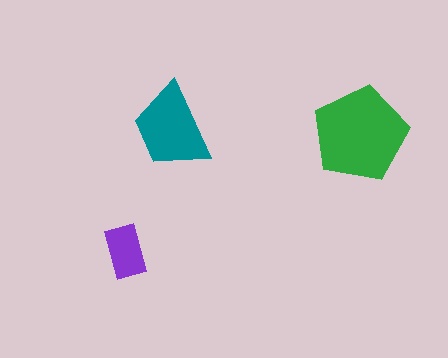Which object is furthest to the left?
The purple rectangle is leftmost.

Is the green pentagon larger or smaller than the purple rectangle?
Larger.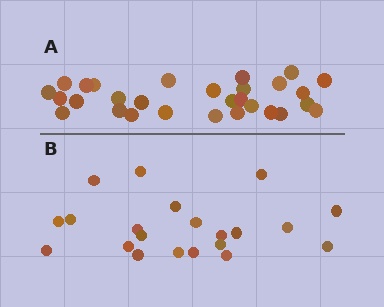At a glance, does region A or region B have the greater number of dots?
Region A (the top region) has more dots.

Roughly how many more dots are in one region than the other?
Region A has roughly 8 or so more dots than region B.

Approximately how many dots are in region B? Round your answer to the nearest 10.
About 20 dots. (The exact count is 21, which rounds to 20.)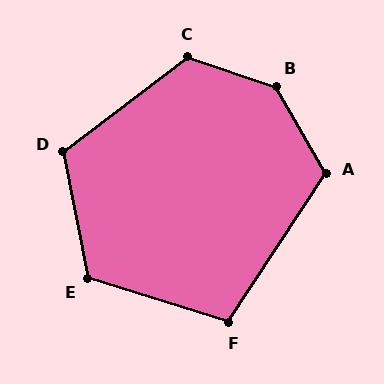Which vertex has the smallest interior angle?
F, at approximately 106 degrees.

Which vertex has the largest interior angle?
B, at approximately 138 degrees.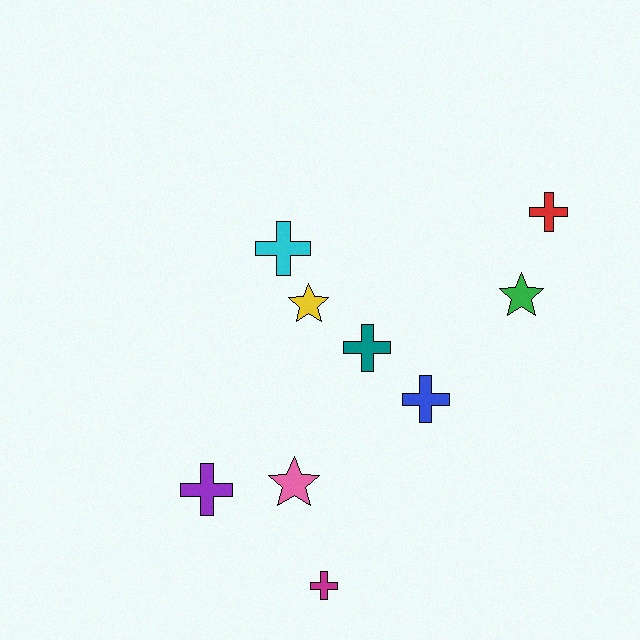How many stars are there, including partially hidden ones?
There are 3 stars.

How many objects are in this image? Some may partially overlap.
There are 9 objects.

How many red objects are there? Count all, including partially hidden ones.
There is 1 red object.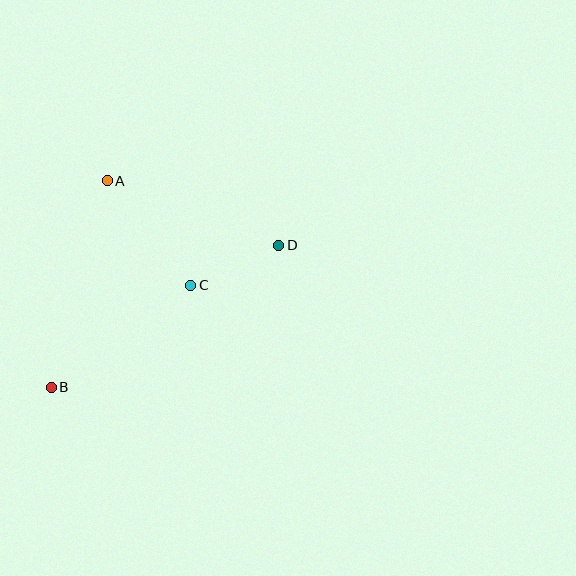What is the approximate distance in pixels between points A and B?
The distance between A and B is approximately 214 pixels.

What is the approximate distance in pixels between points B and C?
The distance between B and C is approximately 173 pixels.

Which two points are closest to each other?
Points C and D are closest to each other.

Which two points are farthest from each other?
Points B and D are farthest from each other.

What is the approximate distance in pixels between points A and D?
The distance between A and D is approximately 183 pixels.